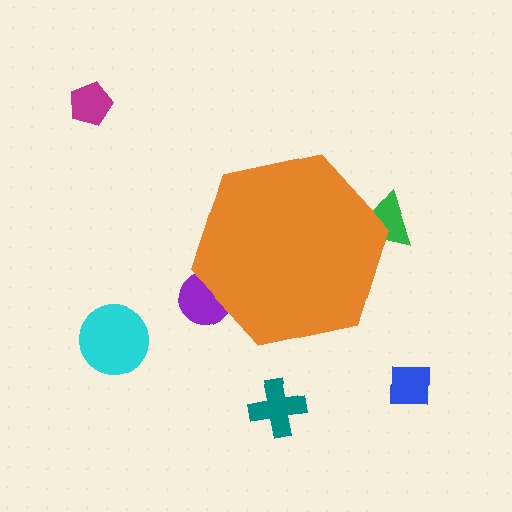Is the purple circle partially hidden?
Yes, the purple circle is partially hidden behind the orange hexagon.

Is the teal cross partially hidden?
No, the teal cross is fully visible.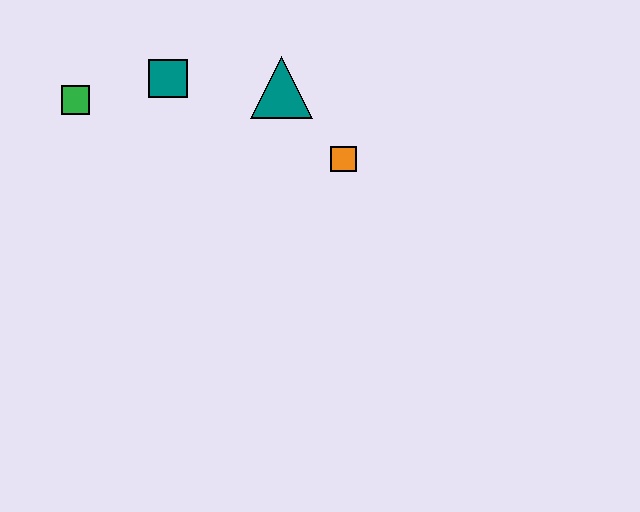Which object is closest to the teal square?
The green square is closest to the teal square.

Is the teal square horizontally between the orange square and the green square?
Yes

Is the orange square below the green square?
Yes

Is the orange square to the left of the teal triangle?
No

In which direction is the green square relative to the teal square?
The green square is to the left of the teal square.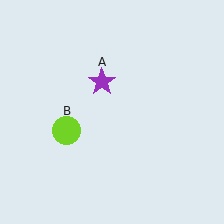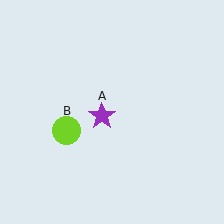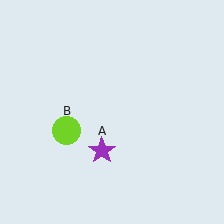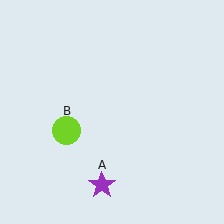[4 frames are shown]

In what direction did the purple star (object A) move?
The purple star (object A) moved down.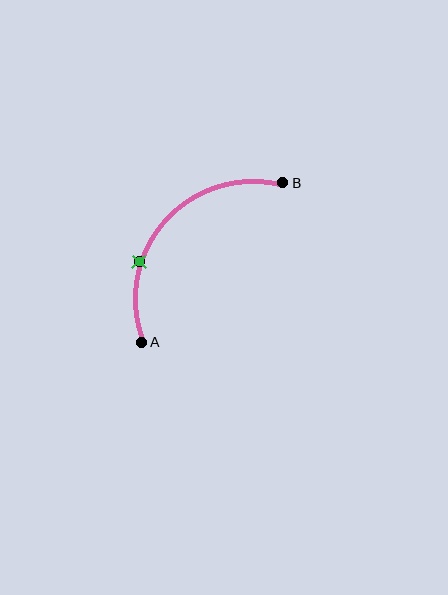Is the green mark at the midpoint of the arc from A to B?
No. The green mark lies on the arc but is closer to endpoint A. The arc midpoint would be at the point on the curve equidistant along the arc from both A and B.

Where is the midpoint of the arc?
The arc midpoint is the point on the curve farthest from the straight line joining A and B. It sits above and to the left of that line.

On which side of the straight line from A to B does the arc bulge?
The arc bulges above and to the left of the straight line connecting A and B.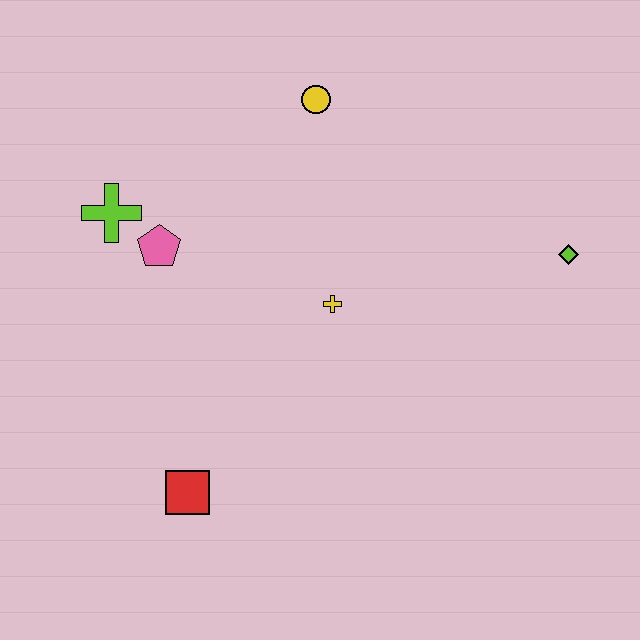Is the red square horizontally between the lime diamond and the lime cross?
Yes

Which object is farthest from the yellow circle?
The red square is farthest from the yellow circle.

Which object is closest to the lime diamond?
The yellow cross is closest to the lime diamond.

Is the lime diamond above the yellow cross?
Yes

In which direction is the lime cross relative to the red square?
The lime cross is above the red square.